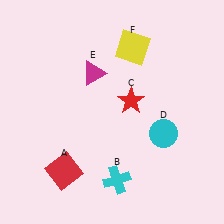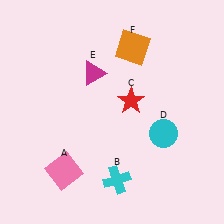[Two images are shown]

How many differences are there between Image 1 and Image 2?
There are 2 differences between the two images.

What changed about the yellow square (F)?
In Image 1, F is yellow. In Image 2, it changed to orange.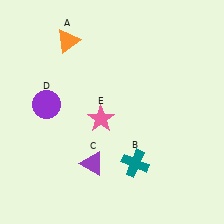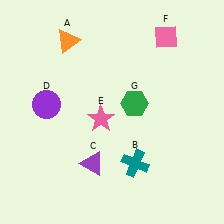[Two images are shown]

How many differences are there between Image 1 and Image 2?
There are 2 differences between the two images.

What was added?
A pink diamond (F), a green hexagon (G) were added in Image 2.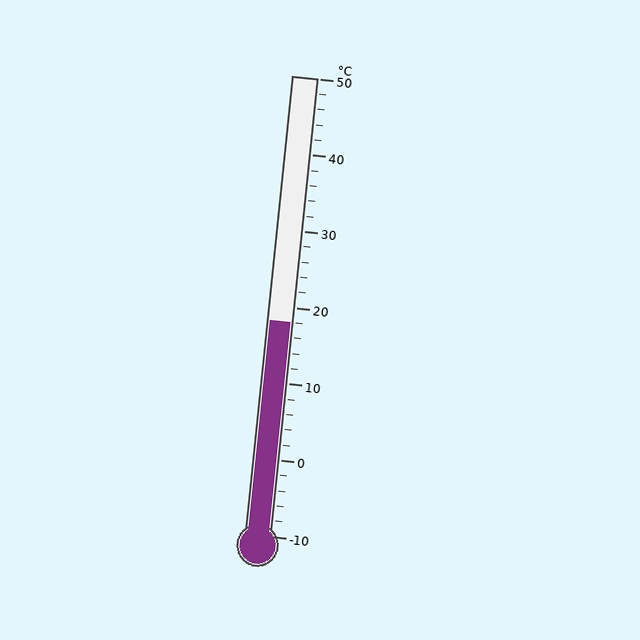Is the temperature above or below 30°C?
The temperature is below 30°C.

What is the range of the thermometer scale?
The thermometer scale ranges from -10°C to 50°C.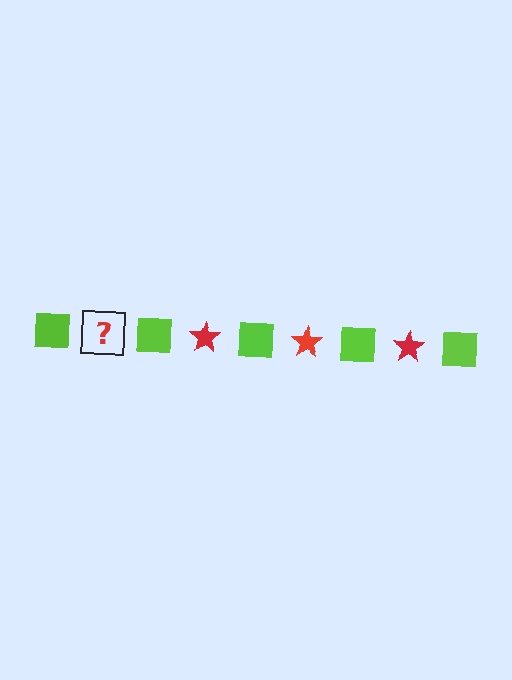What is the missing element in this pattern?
The missing element is a red star.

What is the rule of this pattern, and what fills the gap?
The rule is that the pattern alternates between lime square and red star. The gap should be filled with a red star.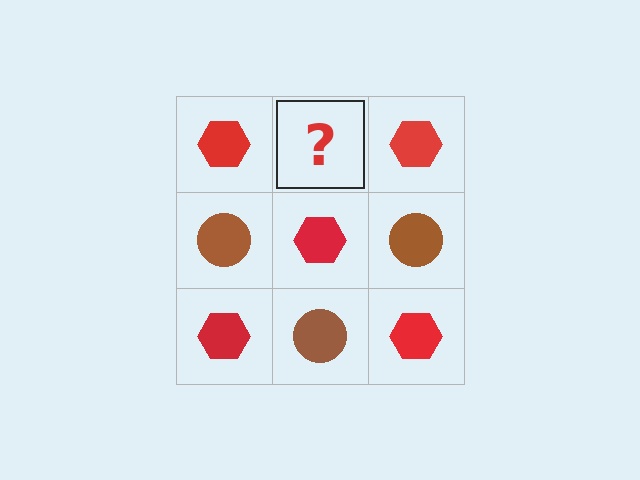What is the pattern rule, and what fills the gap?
The rule is that it alternates red hexagon and brown circle in a checkerboard pattern. The gap should be filled with a brown circle.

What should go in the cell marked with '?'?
The missing cell should contain a brown circle.